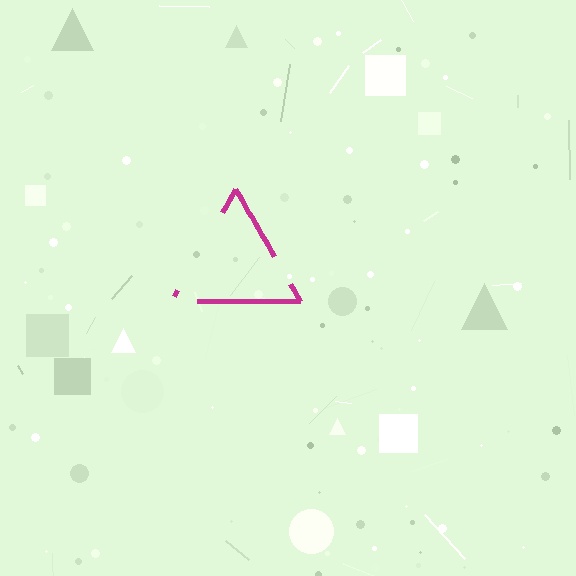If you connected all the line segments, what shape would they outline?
They would outline a triangle.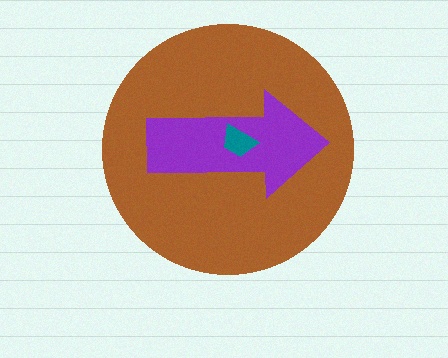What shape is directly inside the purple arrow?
The teal trapezoid.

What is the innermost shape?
The teal trapezoid.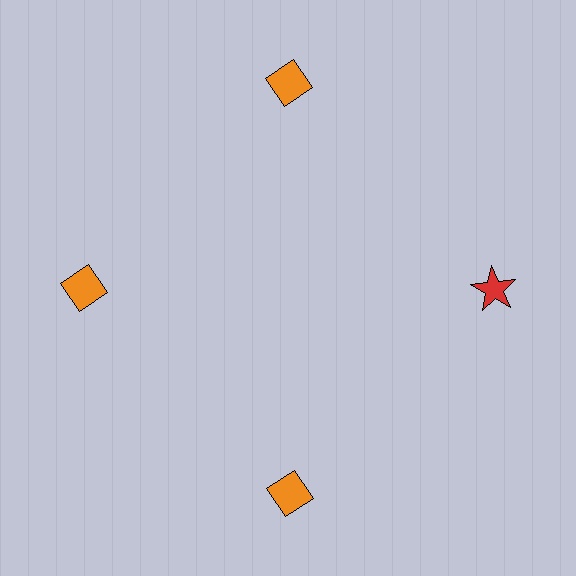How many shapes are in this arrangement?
There are 4 shapes arranged in a ring pattern.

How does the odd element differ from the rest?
It differs in both color (red instead of orange) and shape (star instead of diamond).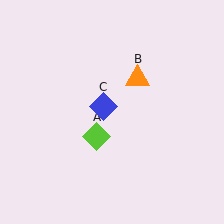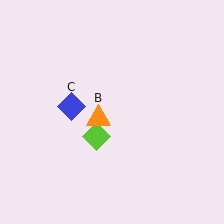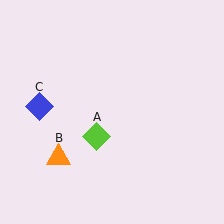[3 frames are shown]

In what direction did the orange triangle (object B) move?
The orange triangle (object B) moved down and to the left.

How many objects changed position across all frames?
2 objects changed position: orange triangle (object B), blue diamond (object C).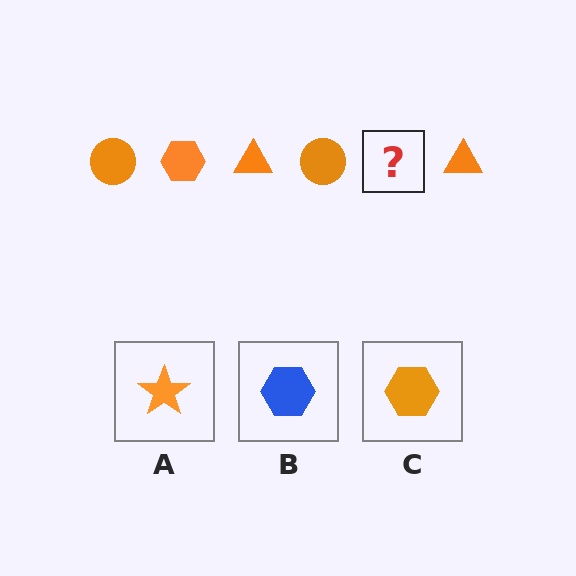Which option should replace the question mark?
Option C.